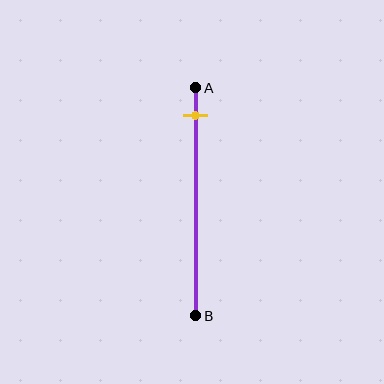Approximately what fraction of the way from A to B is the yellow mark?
The yellow mark is approximately 10% of the way from A to B.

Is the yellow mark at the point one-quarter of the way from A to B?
No, the mark is at about 10% from A, not at the 25% one-quarter point.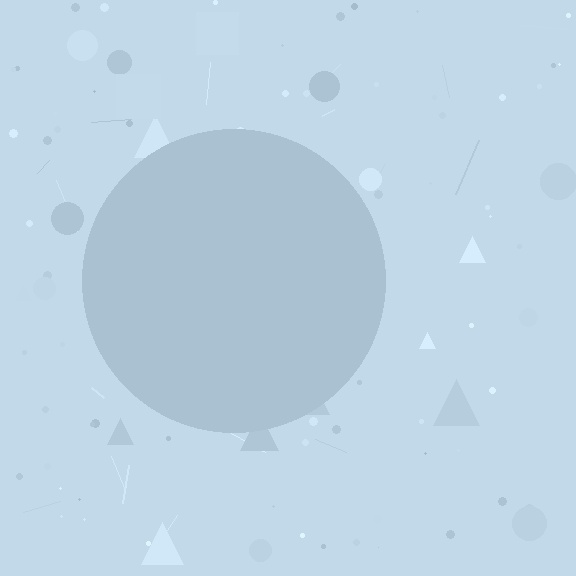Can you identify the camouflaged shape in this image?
The camouflaged shape is a circle.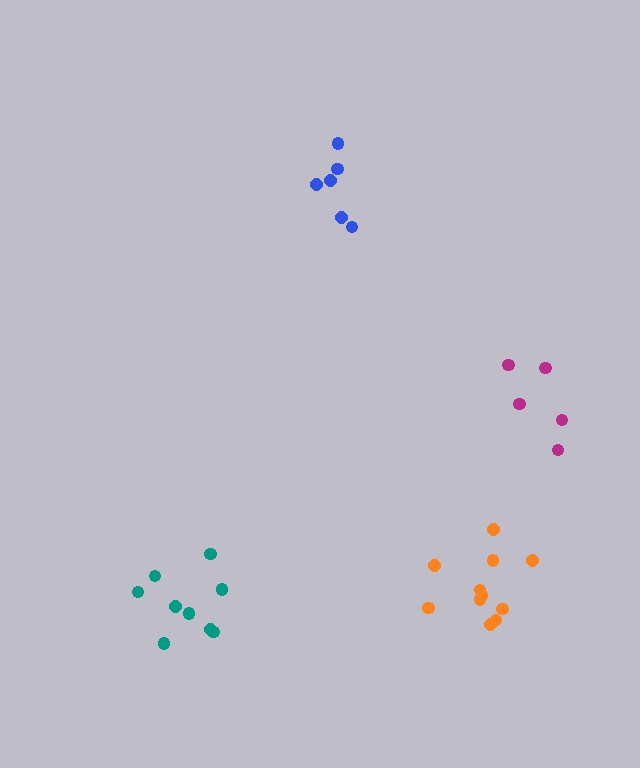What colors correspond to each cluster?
The clusters are colored: blue, orange, teal, magenta.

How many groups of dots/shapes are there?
There are 4 groups.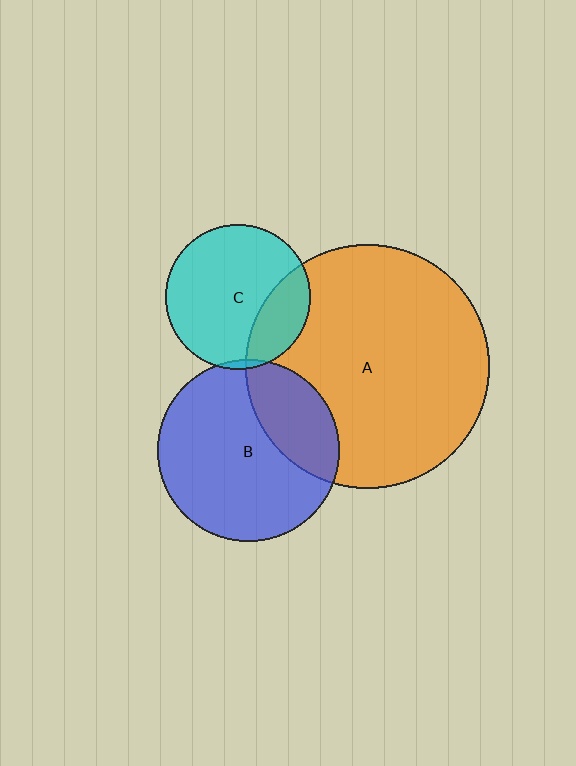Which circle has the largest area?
Circle A (orange).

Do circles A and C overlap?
Yes.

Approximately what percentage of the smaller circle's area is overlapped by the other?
Approximately 25%.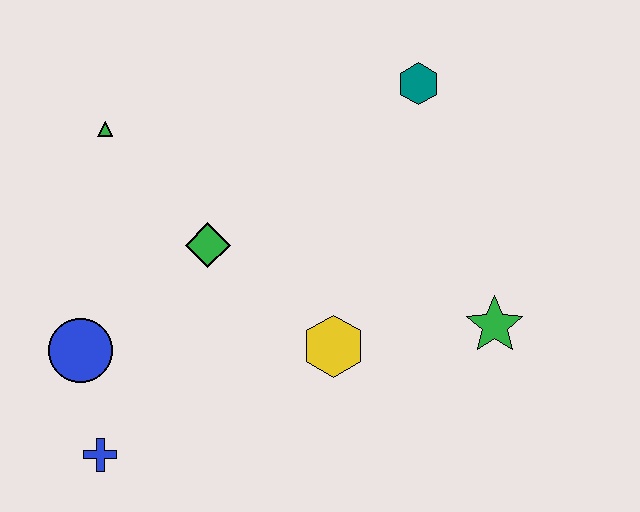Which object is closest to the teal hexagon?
The green star is closest to the teal hexagon.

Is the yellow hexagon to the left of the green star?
Yes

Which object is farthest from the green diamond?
The green star is farthest from the green diamond.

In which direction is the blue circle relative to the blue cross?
The blue circle is above the blue cross.